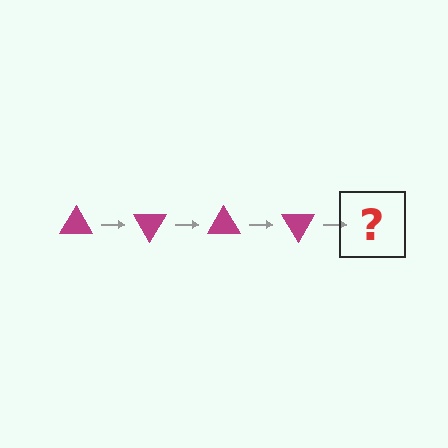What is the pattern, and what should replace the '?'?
The pattern is that the triangle rotates 60 degrees each step. The '?' should be a magenta triangle rotated 240 degrees.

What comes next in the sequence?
The next element should be a magenta triangle rotated 240 degrees.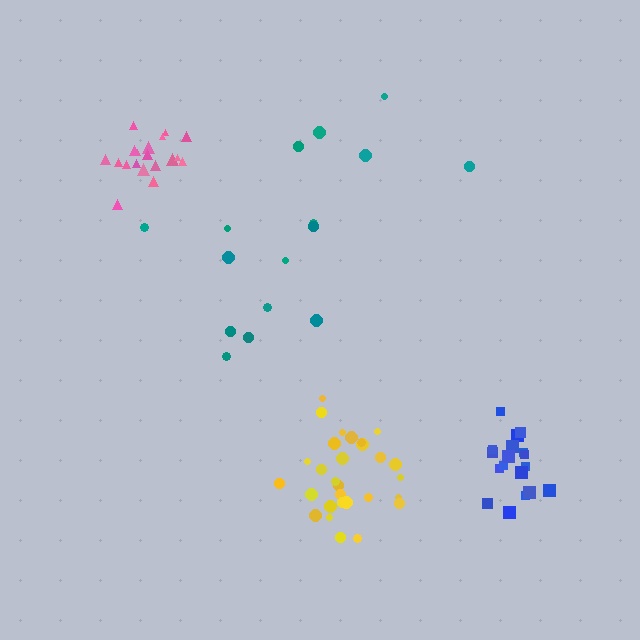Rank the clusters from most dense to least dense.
pink, yellow, blue, teal.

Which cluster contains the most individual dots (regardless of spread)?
Yellow (29).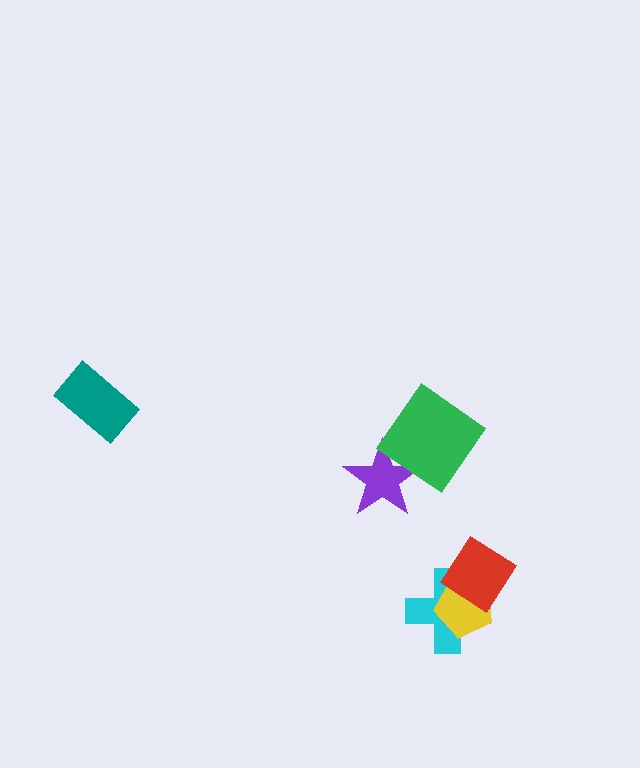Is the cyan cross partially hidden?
Yes, it is partially covered by another shape.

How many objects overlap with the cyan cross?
2 objects overlap with the cyan cross.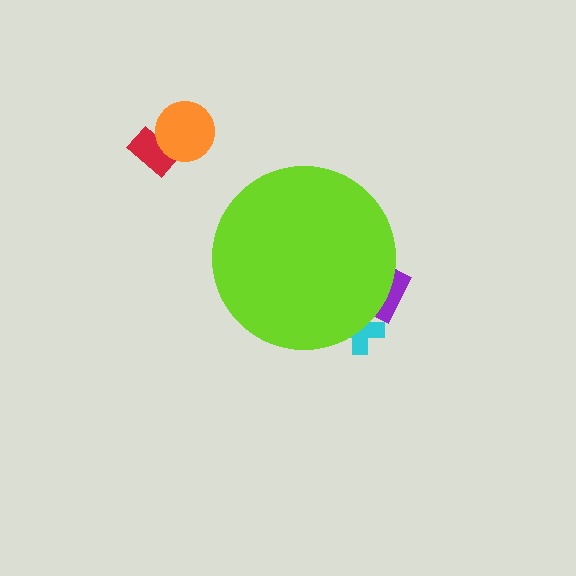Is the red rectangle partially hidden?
No, the red rectangle is fully visible.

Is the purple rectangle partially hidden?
Yes, the purple rectangle is partially hidden behind the lime circle.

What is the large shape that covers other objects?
A lime circle.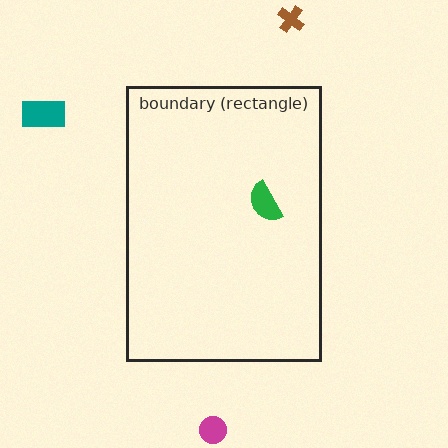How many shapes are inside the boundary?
1 inside, 3 outside.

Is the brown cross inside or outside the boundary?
Outside.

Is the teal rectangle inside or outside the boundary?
Outside.